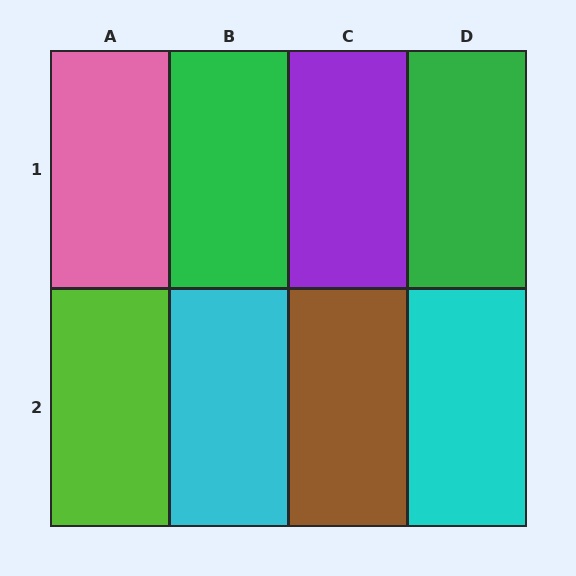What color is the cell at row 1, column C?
Purple.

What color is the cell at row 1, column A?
Pink.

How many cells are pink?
1 cell is pink.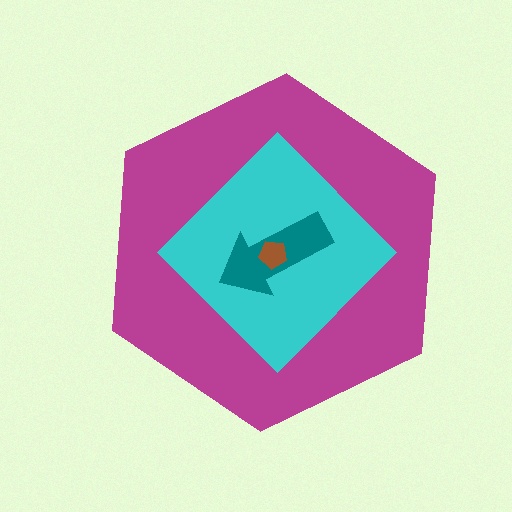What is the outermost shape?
The magenta hexagon.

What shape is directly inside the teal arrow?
The brown pentagon.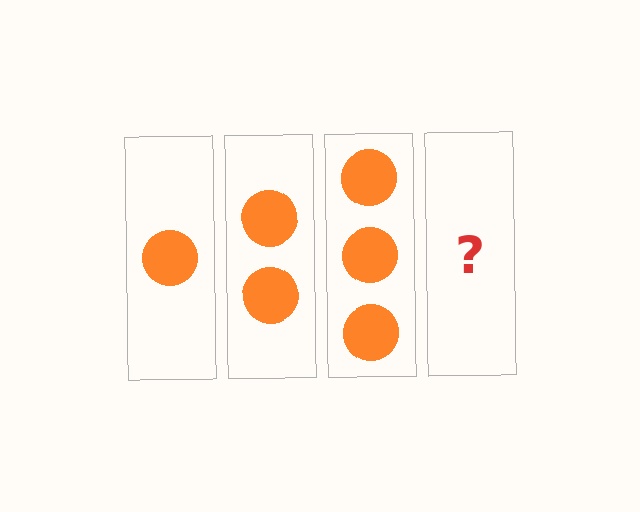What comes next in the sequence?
The next element should be 4 circles.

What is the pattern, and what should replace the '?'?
The pattern is that each step adds one more circle. The '?' should be 4 circles.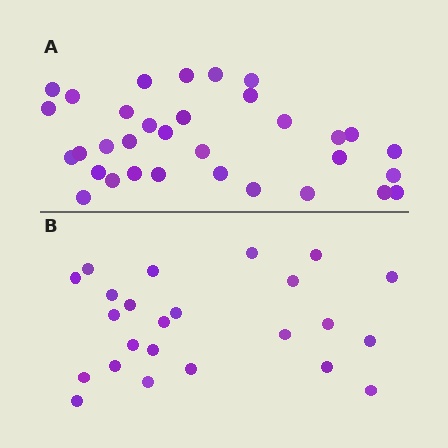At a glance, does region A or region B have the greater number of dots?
Region A (the top region) has more dots.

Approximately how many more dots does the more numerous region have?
Region A has roughly 8 or so more dots than region B.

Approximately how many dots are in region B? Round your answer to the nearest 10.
About 20 dots. (The exact count is 24, which rounds to 20.)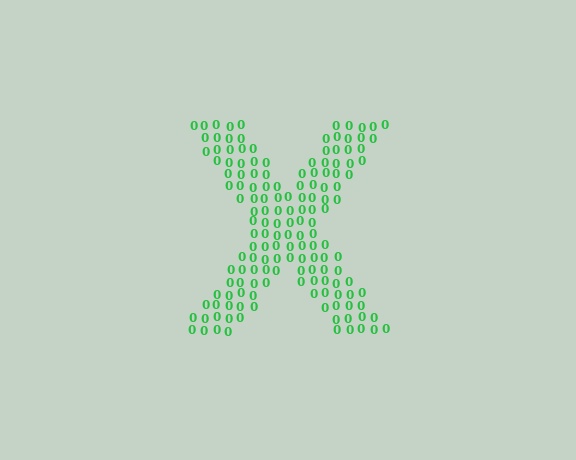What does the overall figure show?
The overall figure shows the letter X.